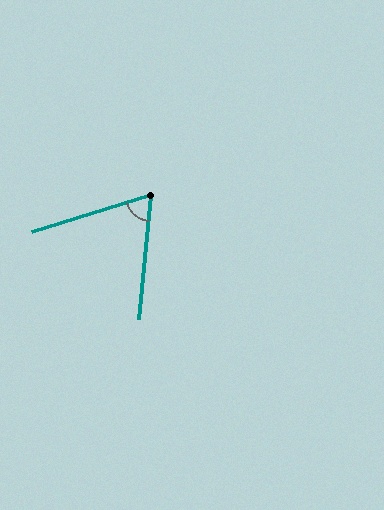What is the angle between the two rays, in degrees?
Approximately 67 degrees.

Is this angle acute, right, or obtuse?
It is acute.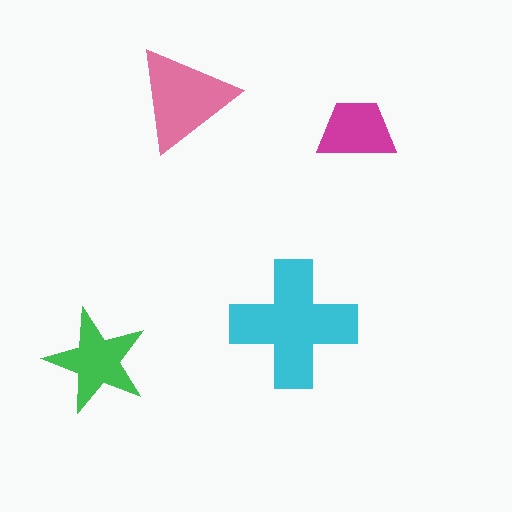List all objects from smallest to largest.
The magenta trapezoid, the green star, the pink triangle, the cyan cross.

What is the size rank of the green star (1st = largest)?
3rd.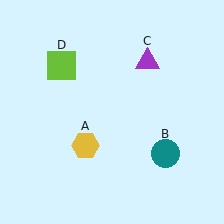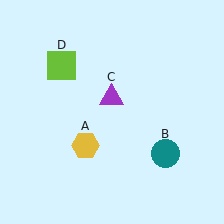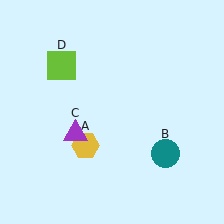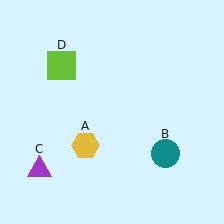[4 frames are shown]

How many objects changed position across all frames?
1 object changed position: purple triangle (object C).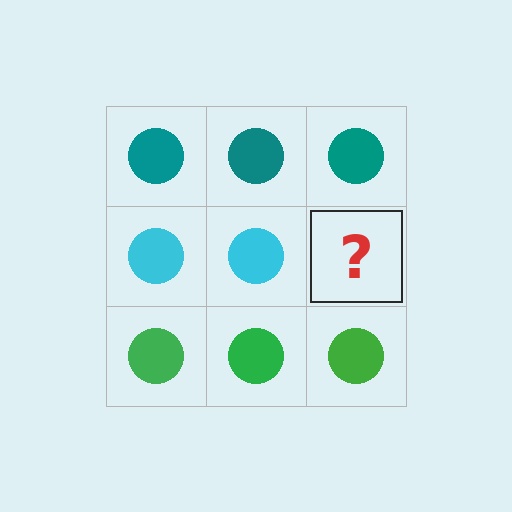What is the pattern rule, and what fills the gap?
The rule is that each row has a consistent color. The gap should be filled with a cyan circle.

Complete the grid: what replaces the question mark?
The question mark should be replaced with a cyan circle.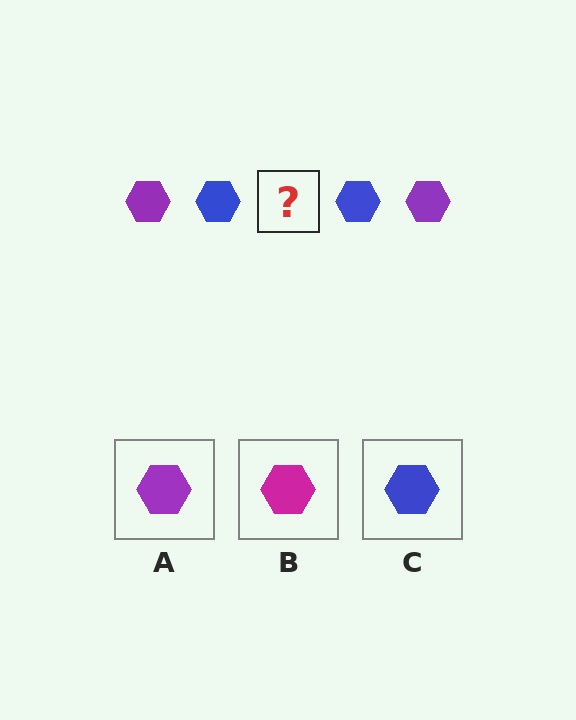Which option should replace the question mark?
Option A.